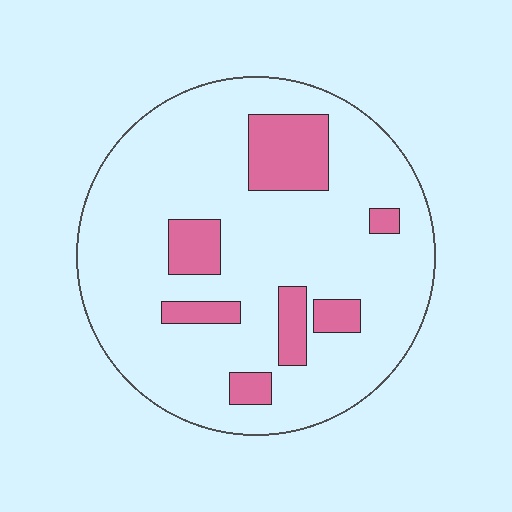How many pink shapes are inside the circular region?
7.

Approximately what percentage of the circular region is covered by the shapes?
Approximately 15%.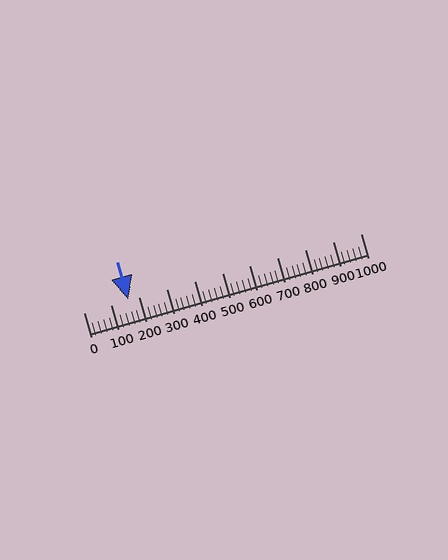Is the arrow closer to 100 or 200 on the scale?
The arrow is closer to 200.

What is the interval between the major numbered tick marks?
The major tick marks are spaced 100 units apart.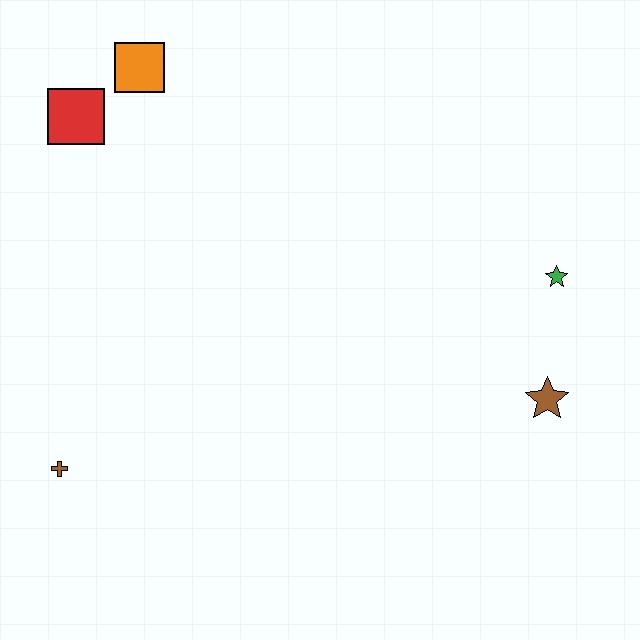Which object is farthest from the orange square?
The brown star is farthest from the orange square.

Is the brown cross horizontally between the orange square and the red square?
No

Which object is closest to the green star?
The brown star is closest to the green star.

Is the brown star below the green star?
Yes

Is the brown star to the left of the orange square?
No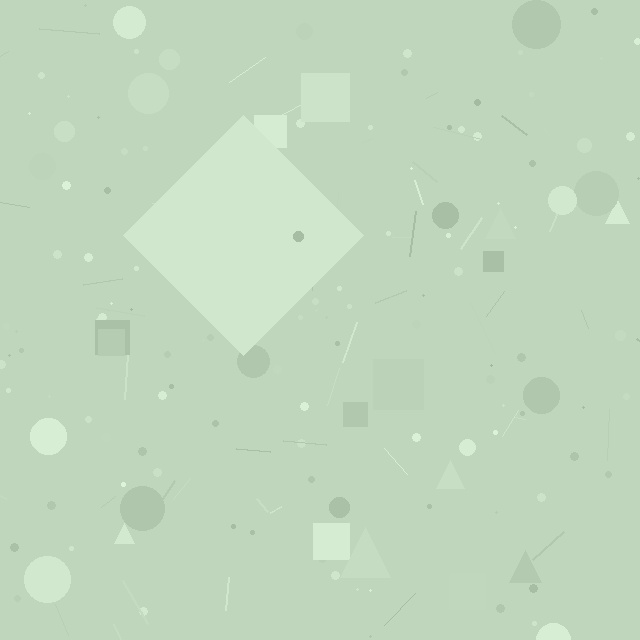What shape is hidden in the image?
A diamond is hidden in the image.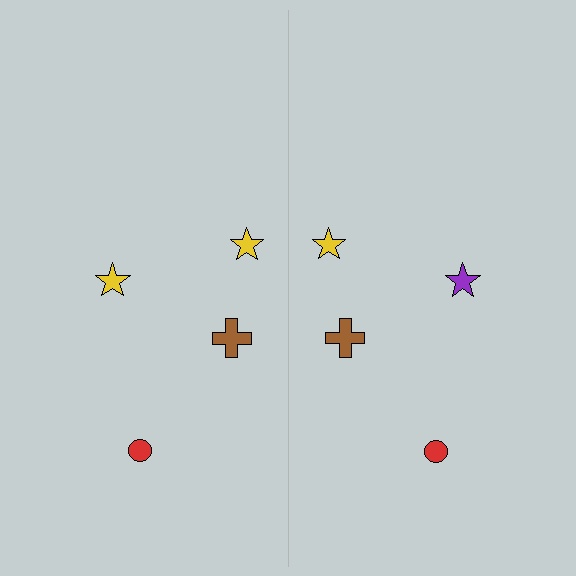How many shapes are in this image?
There are 8 shapes in this image.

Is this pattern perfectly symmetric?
No, the pattern is not perfectly symmetric. The purple star on the right side breaks the symmetry — its mirror counterpart is yellow.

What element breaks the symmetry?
The purple star on the right side breaks the symmetry — its mirror counterpart is yellow.